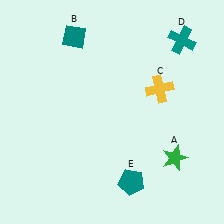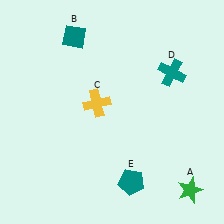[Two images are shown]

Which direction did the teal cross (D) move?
The teal cross (D) moved down.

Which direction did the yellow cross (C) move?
The yellow cross (C) moved left.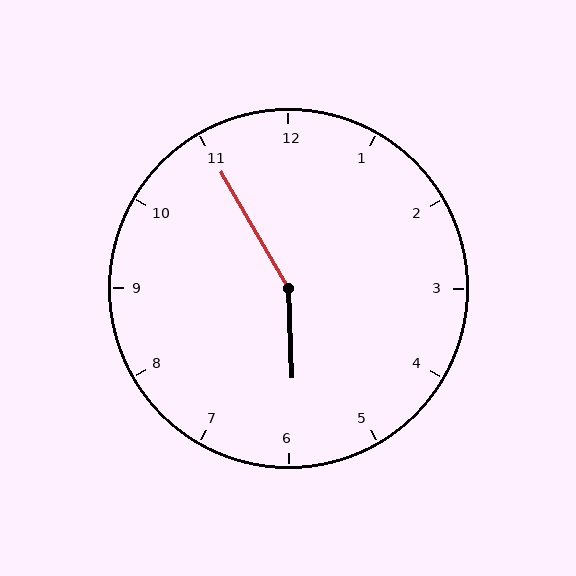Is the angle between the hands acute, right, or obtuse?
It is obtuse.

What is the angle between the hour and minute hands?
Approximately 152 degrees.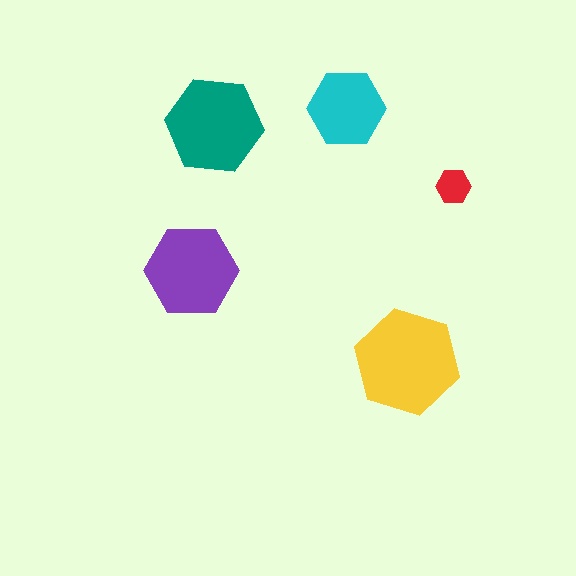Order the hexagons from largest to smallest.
the yellow one, the teal one, the purple one, the cyan one, the red one.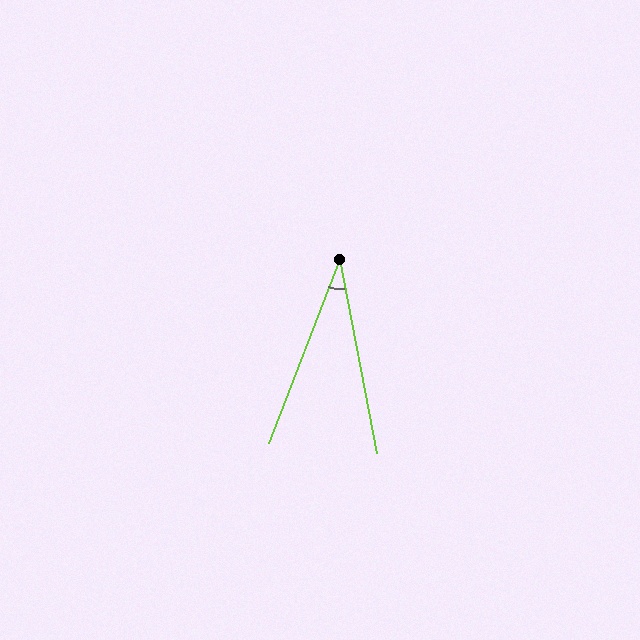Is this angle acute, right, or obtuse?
It is acute.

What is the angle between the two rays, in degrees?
Approximately 32 degrees.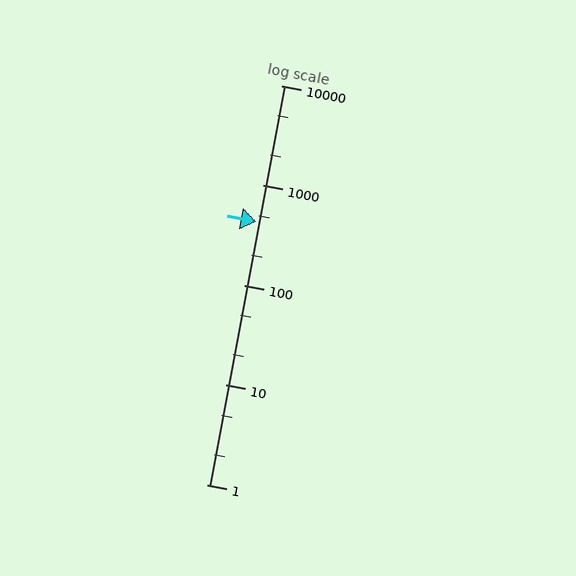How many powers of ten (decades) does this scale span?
The scale spans 4 decades, from 1 to 10000.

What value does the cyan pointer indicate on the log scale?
The pointer indicates approximately 430.